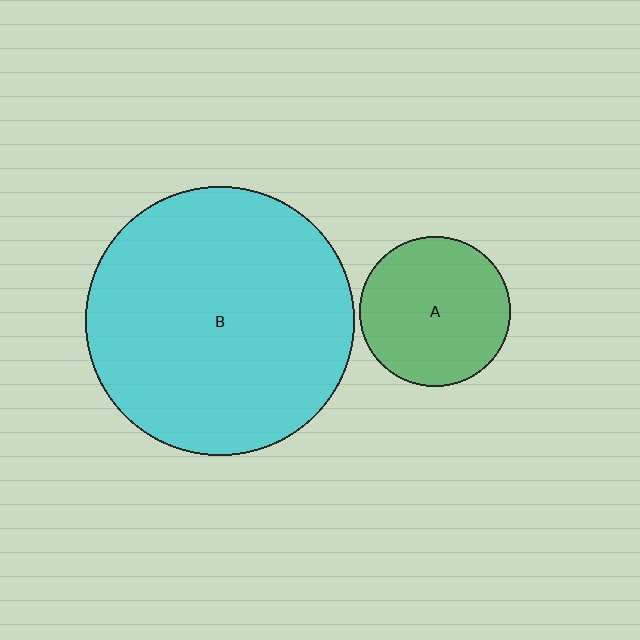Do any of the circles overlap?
No, none of the circles overlap.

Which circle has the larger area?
Circle B (cyan).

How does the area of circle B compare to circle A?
Approximately 3.2 times.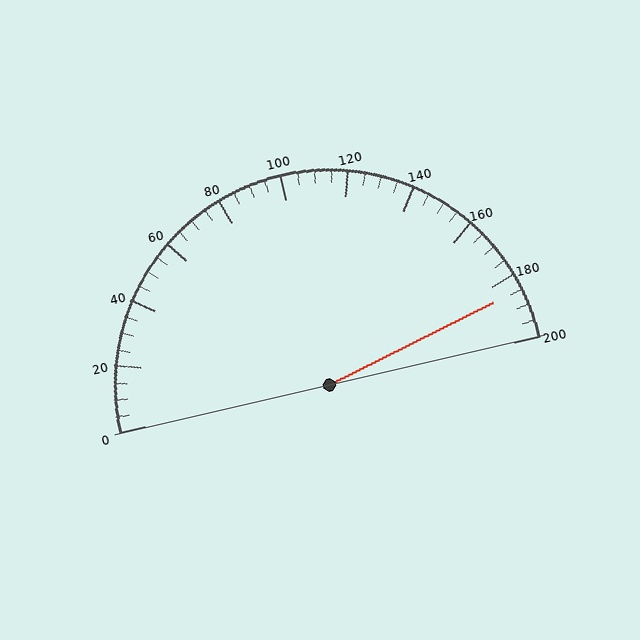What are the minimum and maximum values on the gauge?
The gauge ranges from 0 to 200.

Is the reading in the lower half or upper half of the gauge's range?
The reading is in the upper half of the range (0 to 200).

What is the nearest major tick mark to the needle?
The nearest major tick mark is 180.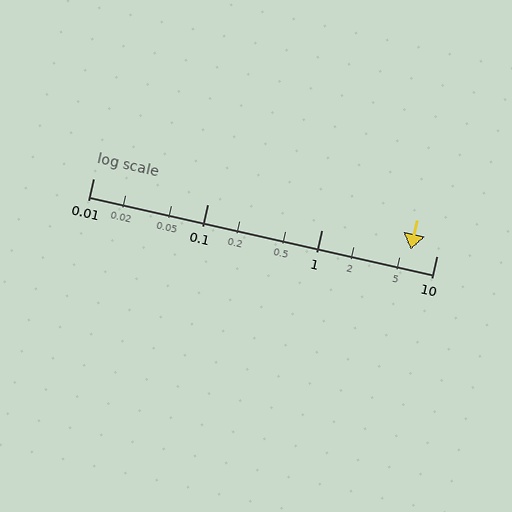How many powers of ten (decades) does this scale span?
The scale spans 3 decades, from 0.01 to 10.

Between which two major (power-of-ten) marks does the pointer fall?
The pointer is between 1 and 10.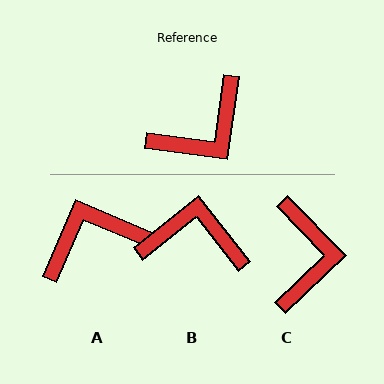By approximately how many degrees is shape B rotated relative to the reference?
Approximately 136 degrees counter-clockwise.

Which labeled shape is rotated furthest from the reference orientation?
A, about 165 degrees away.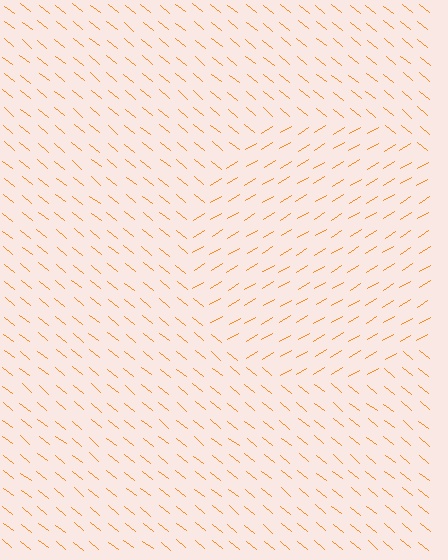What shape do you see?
I see a circle.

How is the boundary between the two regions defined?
The boundary is defined purely by a change in line orientation (approximately 70 degrees difference). All lines are the same color and thickness.